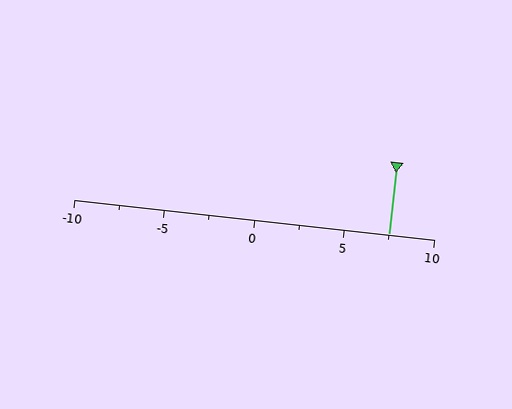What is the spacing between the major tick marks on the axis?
The major ticks are spaced 5 apart.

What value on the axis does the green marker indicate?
The marker indicates approximately 7.5.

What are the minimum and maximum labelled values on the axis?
The axis runs from -10 to 10.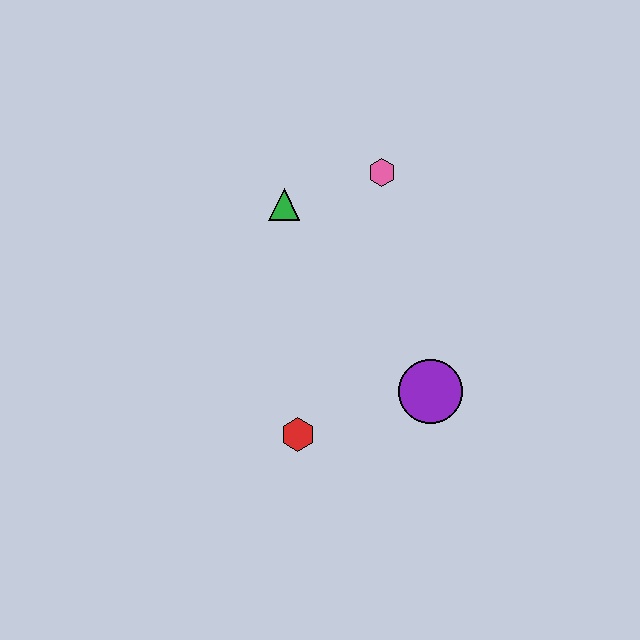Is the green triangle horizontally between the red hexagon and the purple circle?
No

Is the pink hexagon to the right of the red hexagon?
Yes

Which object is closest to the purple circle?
The red hexagon is closest to the purple circle.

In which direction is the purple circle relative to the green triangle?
The purple circle is below the green triangle.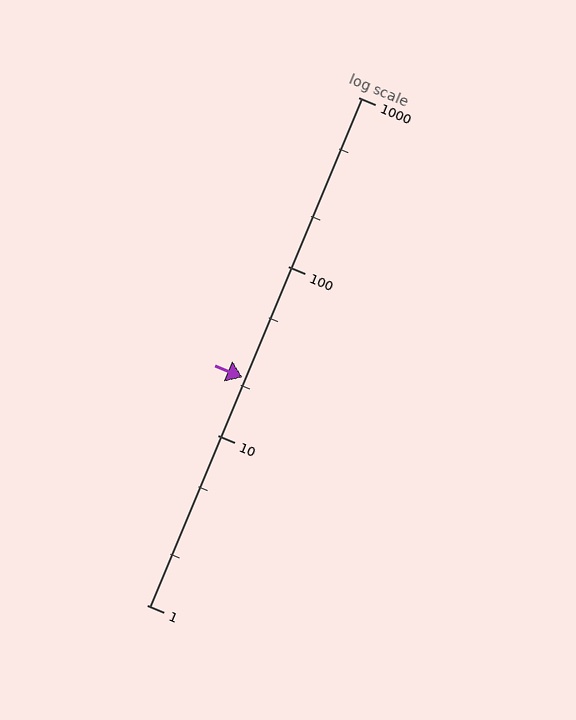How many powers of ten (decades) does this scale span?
The scale spans 3 decades, from 1 to 1000.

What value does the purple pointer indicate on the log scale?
The pointer indicates approximately 22.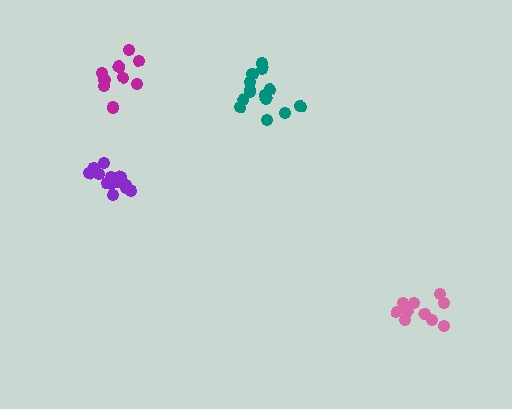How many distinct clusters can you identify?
There are 4 distinct clusters.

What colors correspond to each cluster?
The clusters are colored: pink, magenta, teal, purple.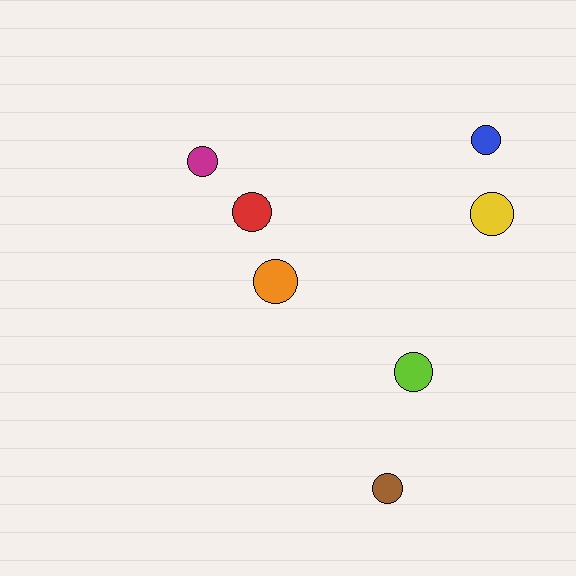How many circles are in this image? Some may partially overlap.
There are 7 circles.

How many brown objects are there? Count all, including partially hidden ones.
There is 1 brown object.